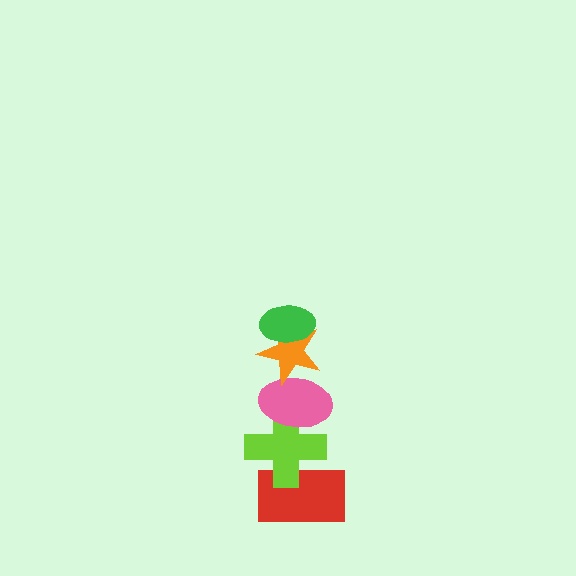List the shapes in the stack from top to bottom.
From top to bottom: the green ellipse, the orange star, the pink ellipse, the lime cross, the red rectangle.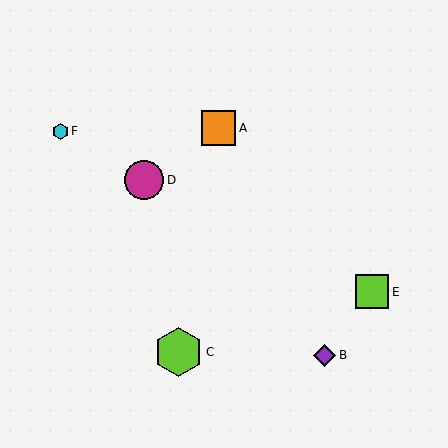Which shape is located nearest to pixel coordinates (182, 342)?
The lime hexagon (labeled C) at (179, 352) is nearest to that location.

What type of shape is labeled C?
Shape C is a lime hexagon.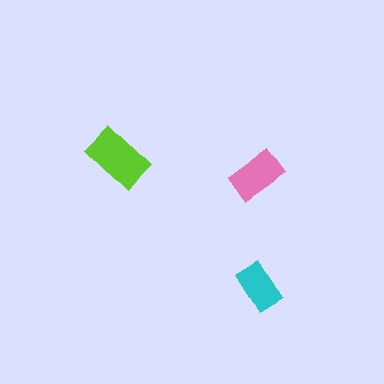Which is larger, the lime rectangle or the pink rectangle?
The lime one.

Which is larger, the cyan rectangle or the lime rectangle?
The lime one.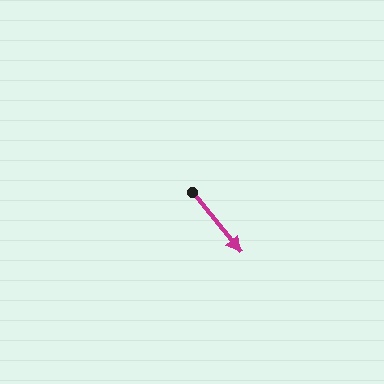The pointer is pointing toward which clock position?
Roughly 5 o'clock.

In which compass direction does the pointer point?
Southeast.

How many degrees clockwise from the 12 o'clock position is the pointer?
Approximately 141 degrees.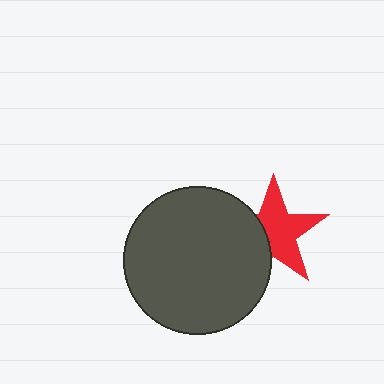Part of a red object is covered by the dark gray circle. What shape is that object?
It is a star.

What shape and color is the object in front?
The object in front is a dark gray circle.